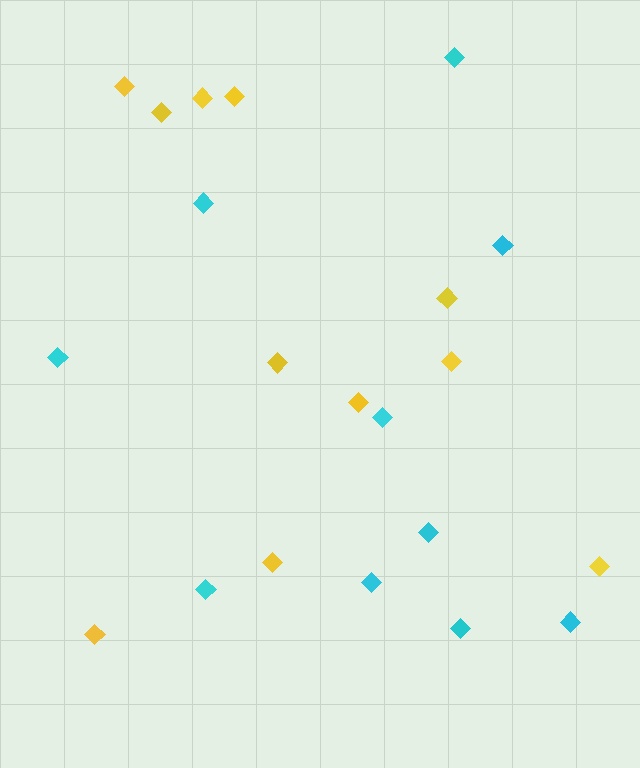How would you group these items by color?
There are 2 groups: one group of cyan diamonds (10) and one group of yellow diamonds (11).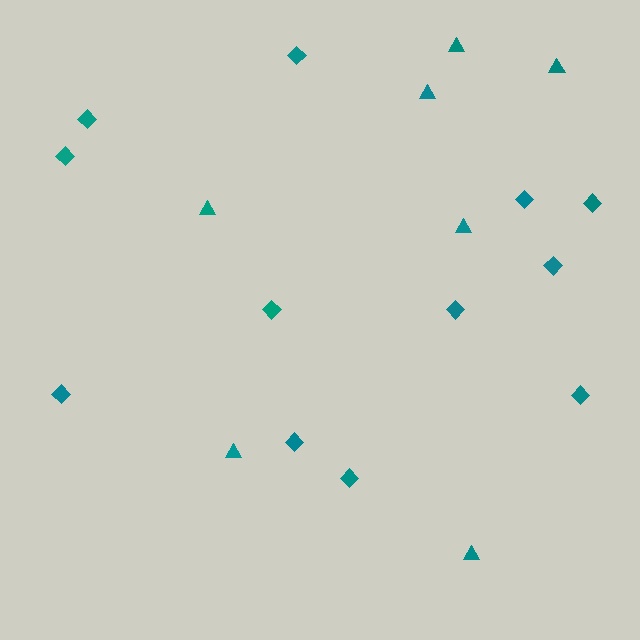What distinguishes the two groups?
There are 2 groups: one group of diamonds (12) and one group of triangles (7).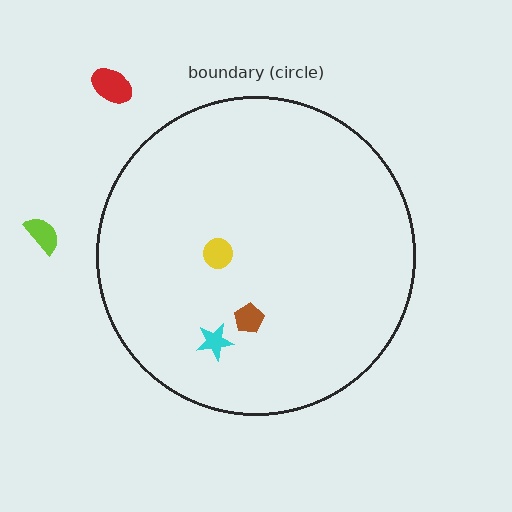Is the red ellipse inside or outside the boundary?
Outside.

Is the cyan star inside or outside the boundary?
Inside.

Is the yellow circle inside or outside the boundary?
Inside.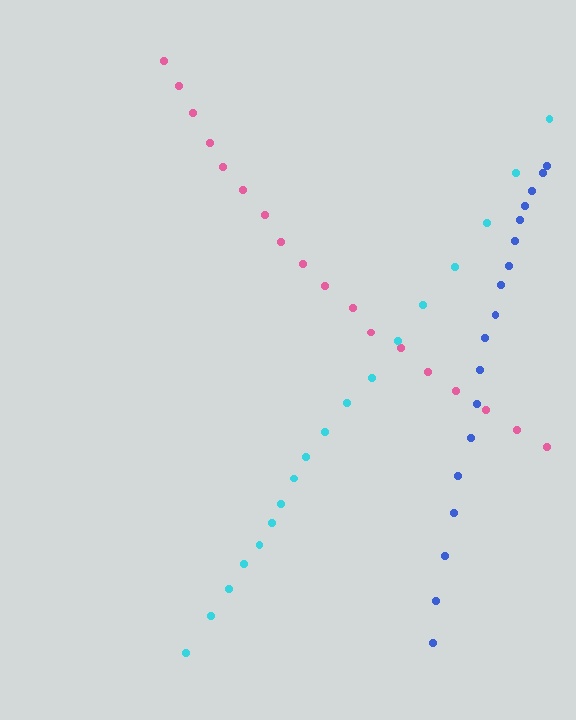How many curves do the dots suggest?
There are 3 distinct paths.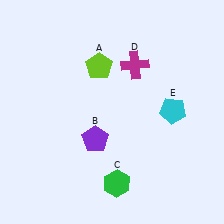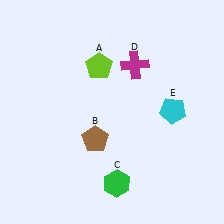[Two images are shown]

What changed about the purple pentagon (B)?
In Image 1, B is purple. In Image 2, it changed to brown.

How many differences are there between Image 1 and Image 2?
There is 1 difference between the two images.